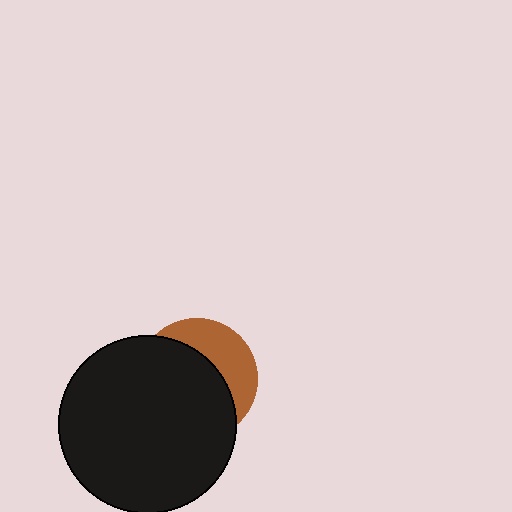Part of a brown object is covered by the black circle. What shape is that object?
It is a circle.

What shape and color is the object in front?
The object in front is a black circle.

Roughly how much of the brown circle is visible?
A small part of it is visible (roughly 35%).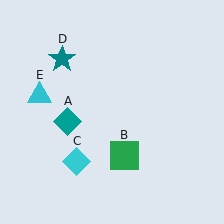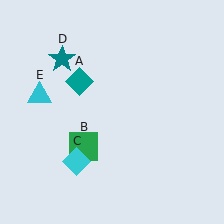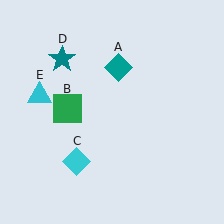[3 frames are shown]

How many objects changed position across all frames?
2 objects changed position: teal diamond (object A), green square (object B).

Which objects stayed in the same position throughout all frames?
Cyan diamond (object C) and teal star (object D) and cyan triangle (object E) remained stationary.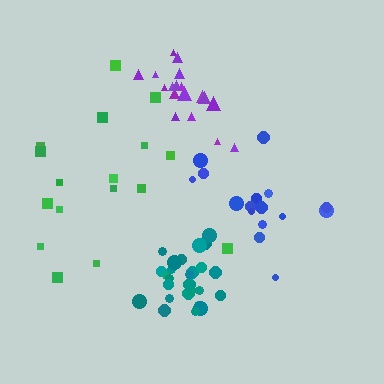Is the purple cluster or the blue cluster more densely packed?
Purple.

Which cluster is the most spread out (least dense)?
Green.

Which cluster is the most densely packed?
Teal.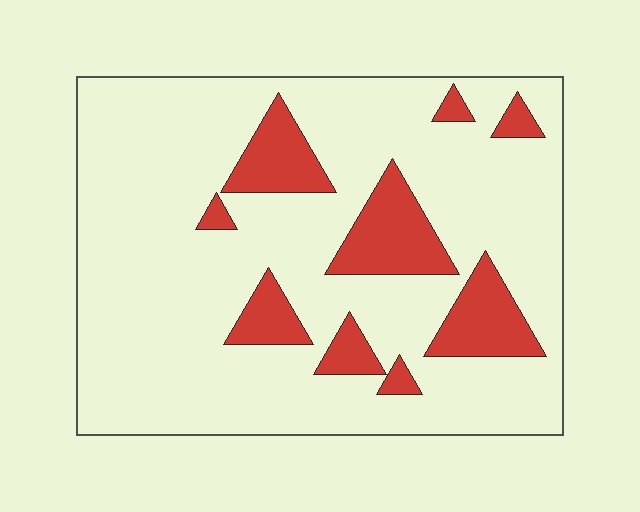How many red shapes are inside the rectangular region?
9.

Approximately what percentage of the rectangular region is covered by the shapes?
Approximately 15%.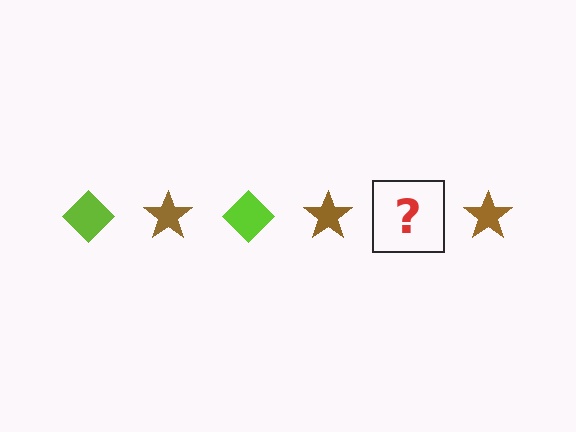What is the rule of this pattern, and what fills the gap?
The rule is that the pattern alternates between lime diamond and brown star. The gap should be filled with a lime diamond.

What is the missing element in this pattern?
The missing element is a lime diamond.